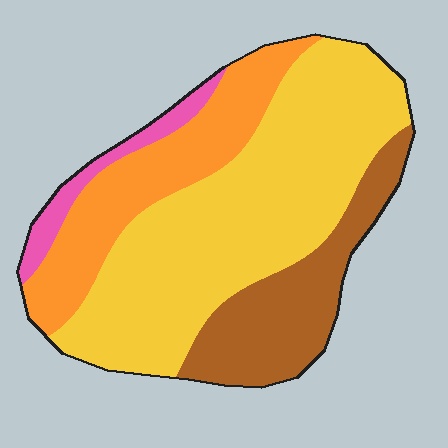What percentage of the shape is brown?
Brown takes up between a sixth and a third of the shape.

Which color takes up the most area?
Yellow, at roughly 50%.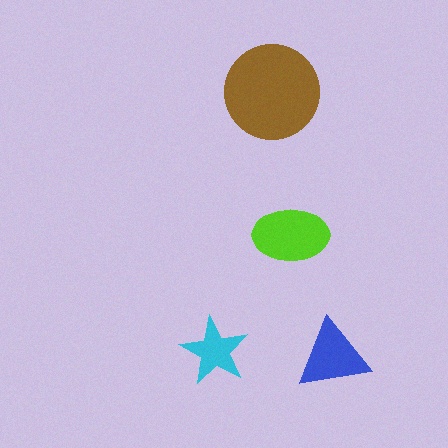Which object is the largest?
The brown circle.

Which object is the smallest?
The cyan star.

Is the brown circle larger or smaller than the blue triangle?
Larger.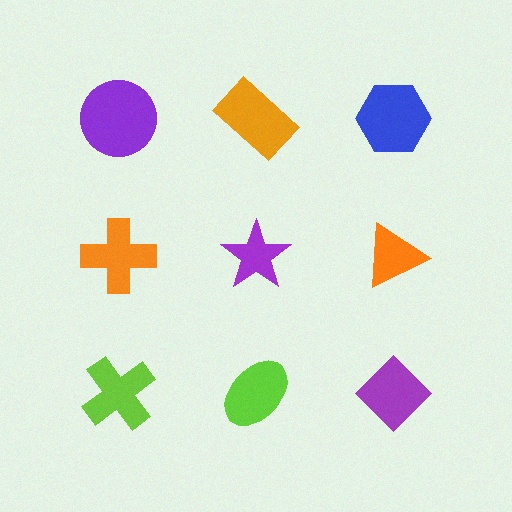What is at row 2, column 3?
An orange triangle.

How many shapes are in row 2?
3 shapes.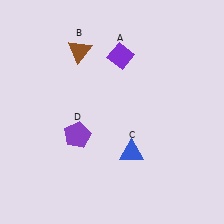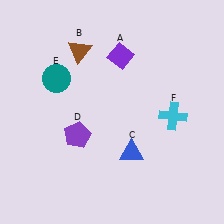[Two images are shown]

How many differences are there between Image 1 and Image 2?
There are 2 differences between the two images.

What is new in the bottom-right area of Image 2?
A cyan cross (F) was added in the bottom-right area of Image 2.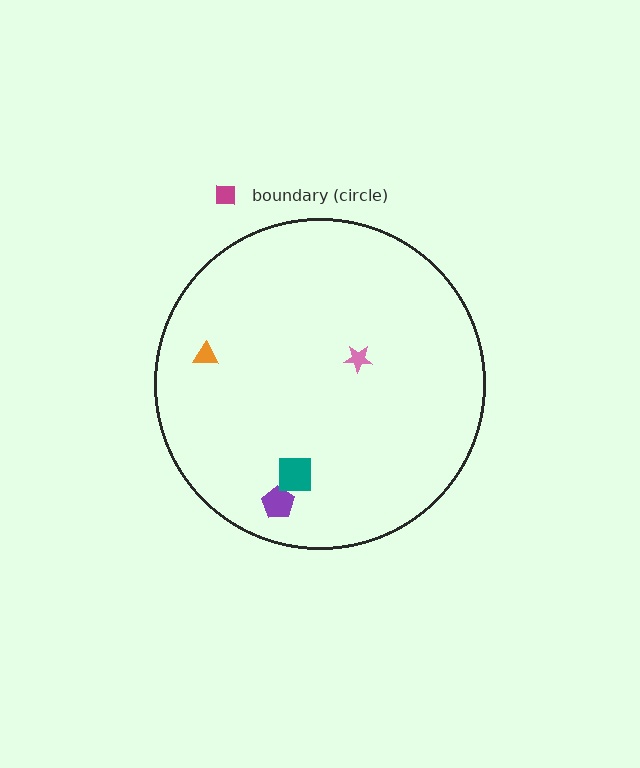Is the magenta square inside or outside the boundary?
Outside.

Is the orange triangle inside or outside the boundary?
Inside.